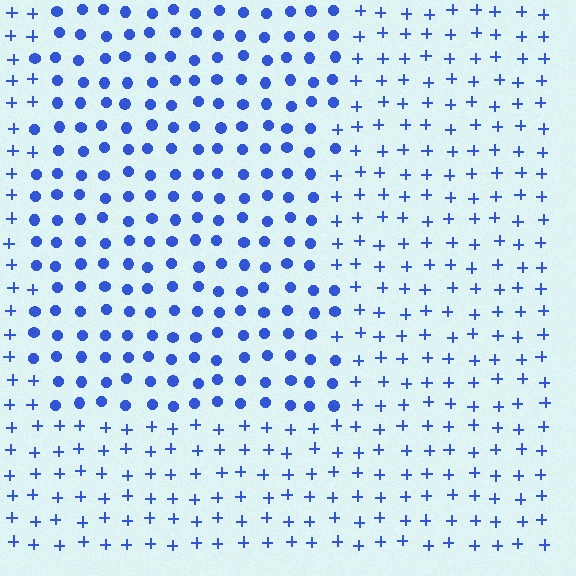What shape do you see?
I see a rectangle.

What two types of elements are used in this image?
The image uses circles inside the rectangle region and plus signs outside it.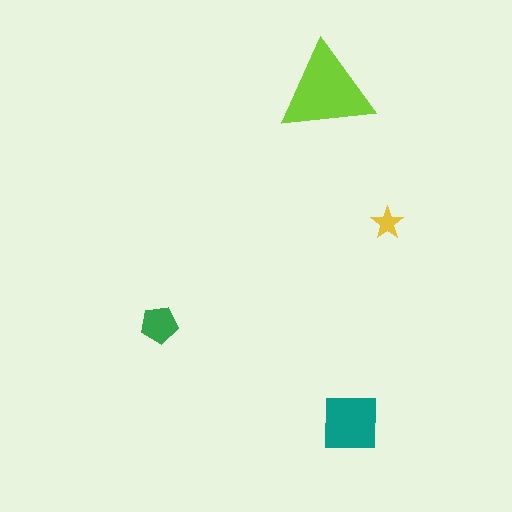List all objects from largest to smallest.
The lime triangle, the teal square, the green pentagon, the yellow star.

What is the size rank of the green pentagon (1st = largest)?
3rd.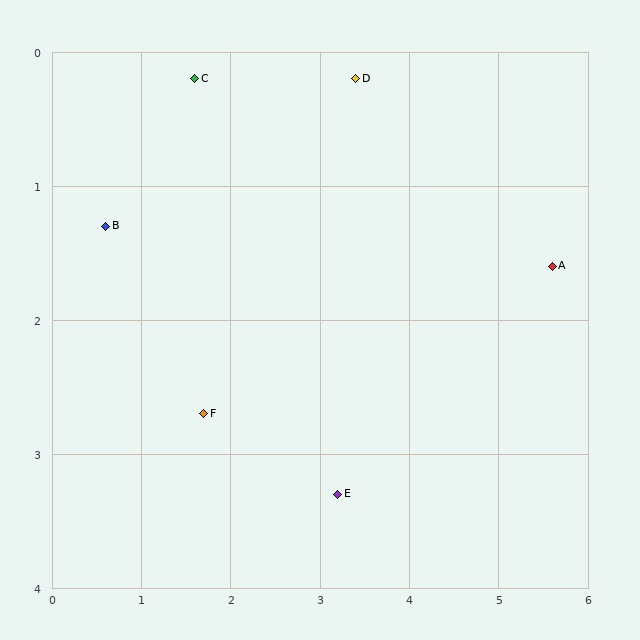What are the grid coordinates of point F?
Point F is at approximately (1.7, 2.7).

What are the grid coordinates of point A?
Point A is at approximately (5.6, 1.6).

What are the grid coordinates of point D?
Point D is at approximately (3.4, 0.2).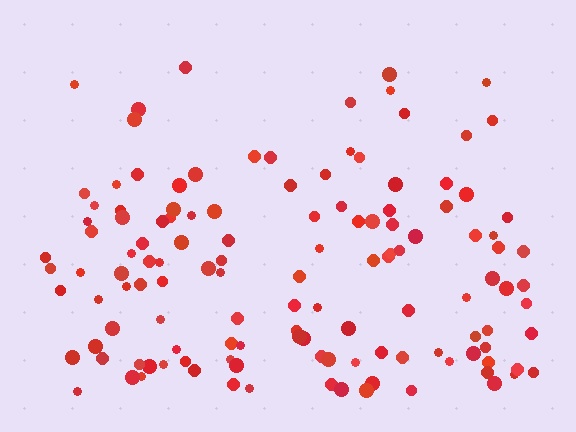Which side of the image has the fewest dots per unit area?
The top.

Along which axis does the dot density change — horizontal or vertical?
Vertical.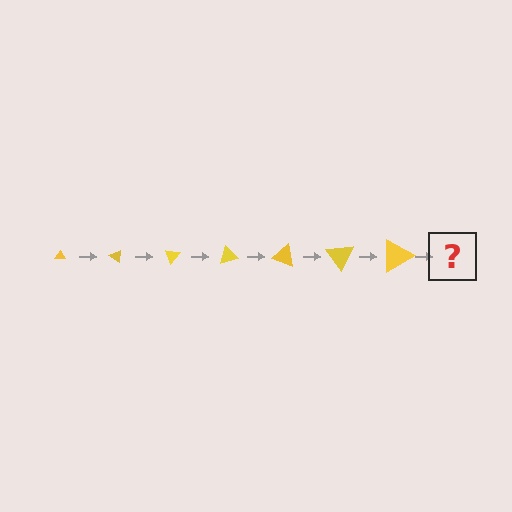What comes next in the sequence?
The next element should be a triangle, larger than the previous one and rotated 245 degrees from the start.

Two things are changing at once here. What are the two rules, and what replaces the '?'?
The two rules are that the triangle grows larger each step and it rotates 35 degrees each step. The '?' should be a triangle, larger than the previous one and rotated 245 degrees from the start.